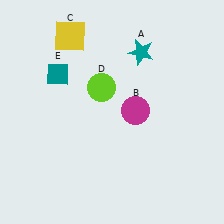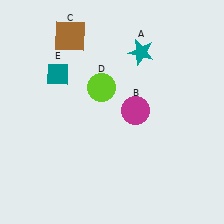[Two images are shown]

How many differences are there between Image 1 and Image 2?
There is 1 difference between the two images.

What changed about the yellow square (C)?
In Image 1, C is yellow. In Image 2, it changed to brown.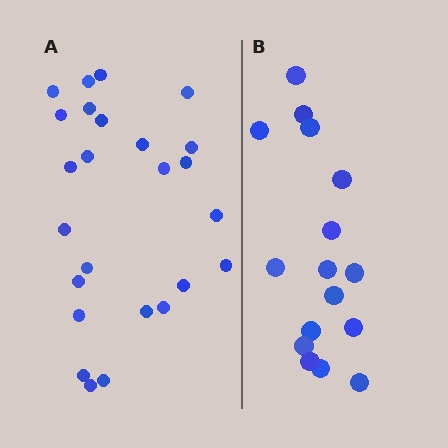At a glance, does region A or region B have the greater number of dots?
Region A (the left region) has more dots.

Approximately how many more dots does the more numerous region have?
Region A has roughly 8 or so more dots than region B.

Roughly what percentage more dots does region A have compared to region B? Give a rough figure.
About 55% more.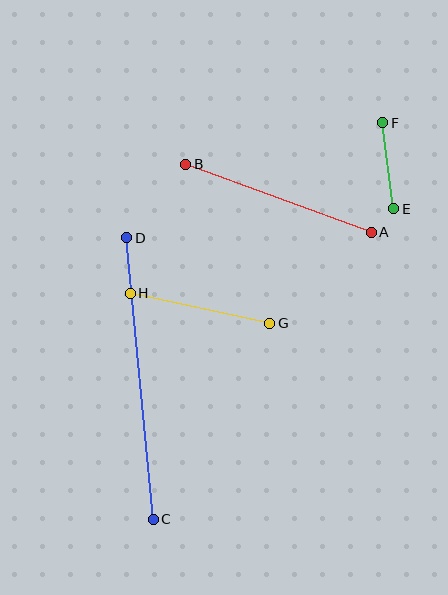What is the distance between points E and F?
The distance is approximately 86 pixels.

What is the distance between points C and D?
The distance is approximately 283 pixels.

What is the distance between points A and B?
The distance is approximately 198 pixels.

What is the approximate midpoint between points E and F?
The midpoint is at approximately (388, 166) pixels.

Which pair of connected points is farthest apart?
Points C and D are farthest apart.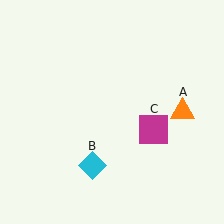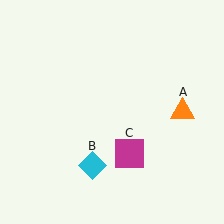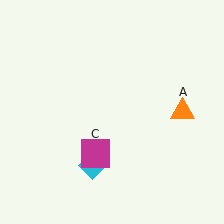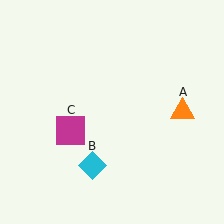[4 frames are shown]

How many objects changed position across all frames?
1 object changed position: magenta square (object C).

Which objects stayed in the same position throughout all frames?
Orange triangle (object A) and cyan diamond (object B) remained stationary.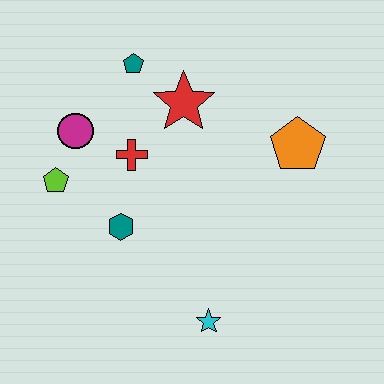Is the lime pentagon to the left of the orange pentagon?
Yes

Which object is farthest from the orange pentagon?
The lime pentagon is farthest from the orange pentagon.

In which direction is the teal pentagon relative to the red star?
The teal pentagon is to the left of the red star.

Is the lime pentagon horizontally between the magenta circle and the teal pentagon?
No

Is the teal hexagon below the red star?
Yes